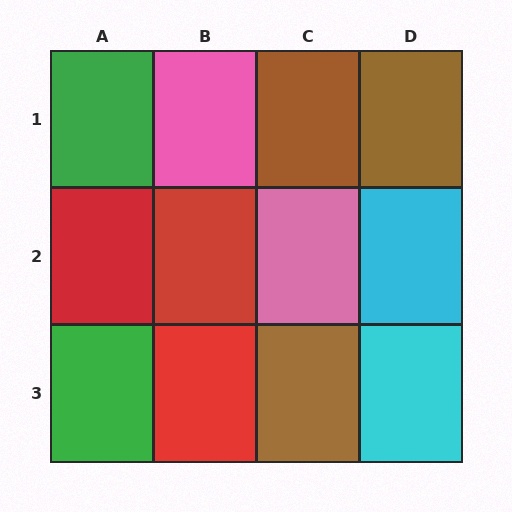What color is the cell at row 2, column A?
Red.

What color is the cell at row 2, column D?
Cyan.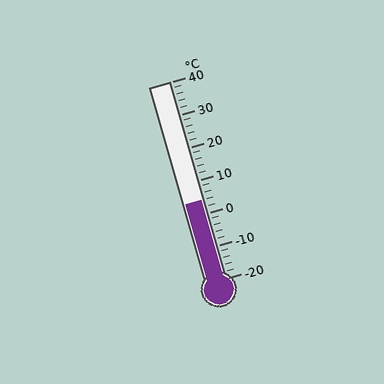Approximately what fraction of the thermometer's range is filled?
The thermometer is filled to approximately 40% of its range.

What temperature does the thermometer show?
The thermometer shows approximately 4°C.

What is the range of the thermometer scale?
The thermometer scale ranges from -20°C to 40°C.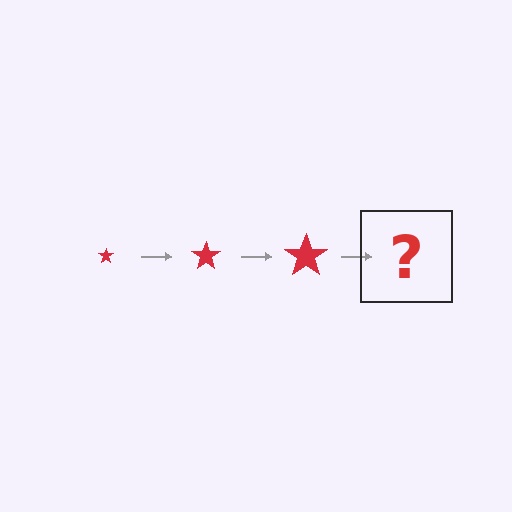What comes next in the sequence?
The next element should be a red star, larger than the previous one.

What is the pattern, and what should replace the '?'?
The pattern is that the star gets progressively larger each step. The '?' should be a red star, larger than the previous one.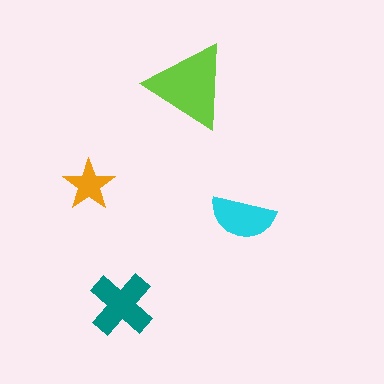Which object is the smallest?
The orange star.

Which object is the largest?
The lime triangle.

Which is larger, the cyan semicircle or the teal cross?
The teal cross.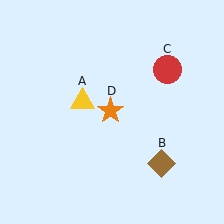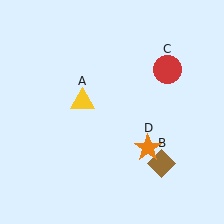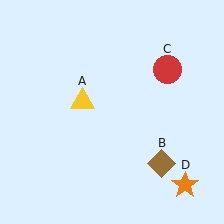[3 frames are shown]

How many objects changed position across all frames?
1 object changed position: orange star (object D).